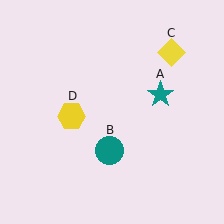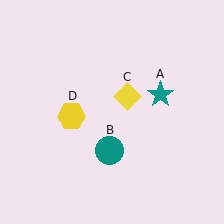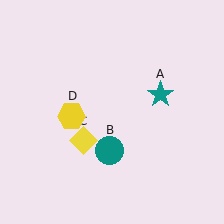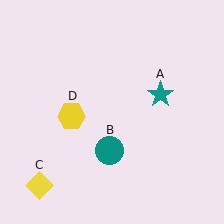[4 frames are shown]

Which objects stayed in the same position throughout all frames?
Teal star (object A) and teal circle (object B) and yellow hexagon (object D) remained stationary.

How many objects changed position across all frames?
1 object changed position: yellow diamond (object C).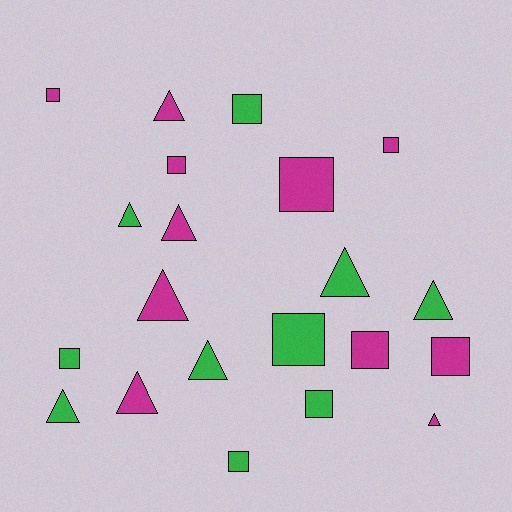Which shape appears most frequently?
Square, with 11 objects.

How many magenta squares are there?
There are 6 magenta squares.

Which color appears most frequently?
Magenta, with 11 objects.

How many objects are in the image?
There are 21 objects.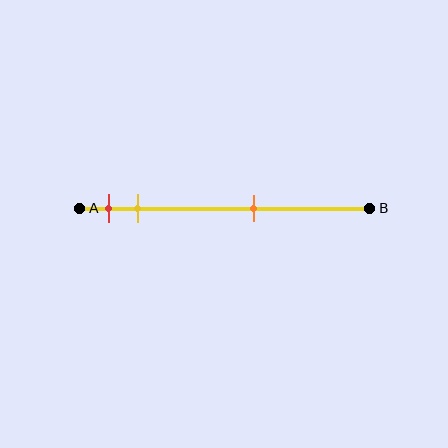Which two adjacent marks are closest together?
The red and yellow marks are the closest adjacent pair.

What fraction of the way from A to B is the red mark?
The red mark is approximately 10% (0.1) of the way from A to B.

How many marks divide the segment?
There are 3 marks dividing the segment.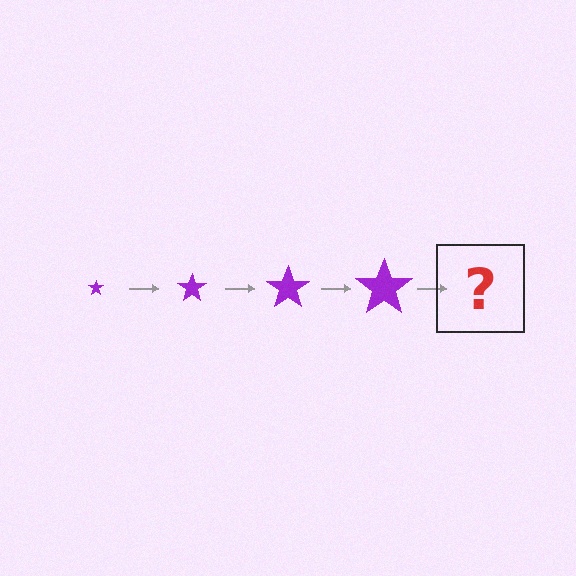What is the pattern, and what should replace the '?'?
The pattern is that the star gets progressively larger each step. The '?' should be a purple star, larger than the previous one.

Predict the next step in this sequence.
The next step is a purple star, larger than the previous one.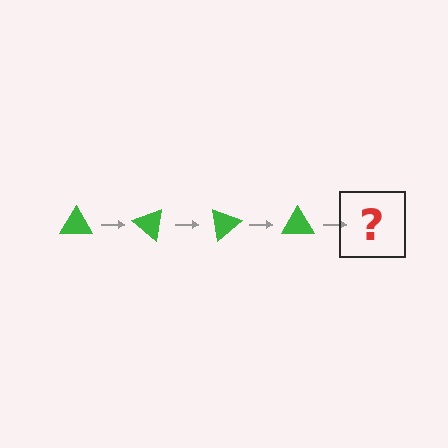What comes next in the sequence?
The next element should be a green triangle rotated 160 degrees.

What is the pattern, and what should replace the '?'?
The pattern is that the triangle rotates 40 degrees each step. The '?' should be a green triangle rotated 160 degrees.